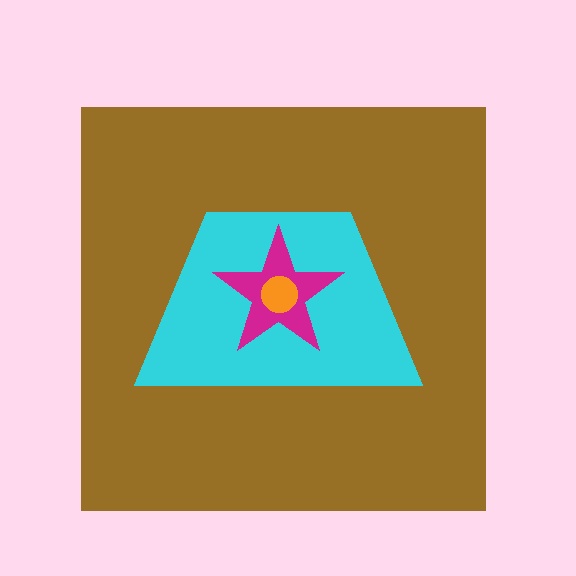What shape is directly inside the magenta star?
The orange circle.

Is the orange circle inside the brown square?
Yes.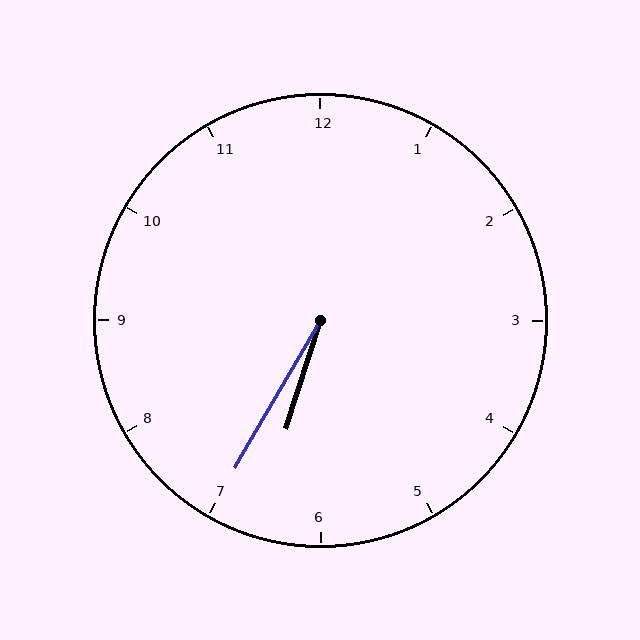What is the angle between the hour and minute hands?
Approximately 12 degrees.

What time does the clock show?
6:35.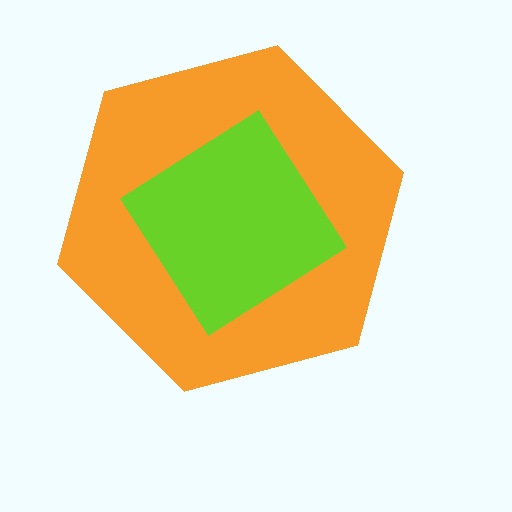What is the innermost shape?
The lime diamond.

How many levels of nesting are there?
2.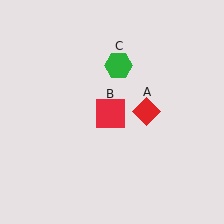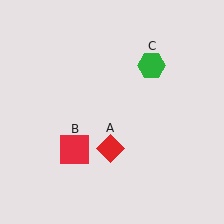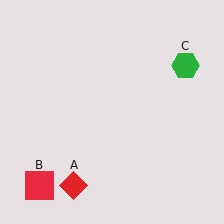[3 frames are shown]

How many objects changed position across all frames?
3 objects changed position: red diamond (object A), red square (object B), green hexagon (object C).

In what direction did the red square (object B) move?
The red square (object B) moved down and to the left.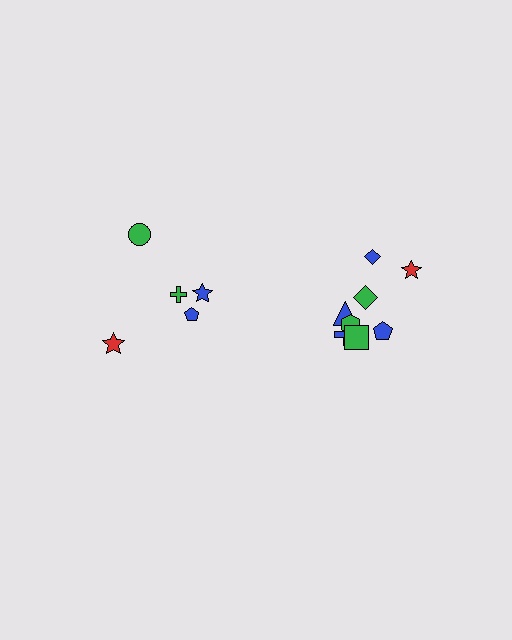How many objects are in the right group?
There are 8 objects.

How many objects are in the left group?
There are 5 objects.